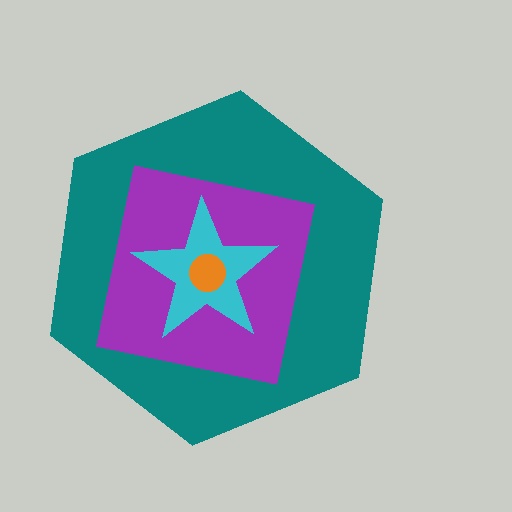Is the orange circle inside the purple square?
Yes.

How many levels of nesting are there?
4.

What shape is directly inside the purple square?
The cyan star.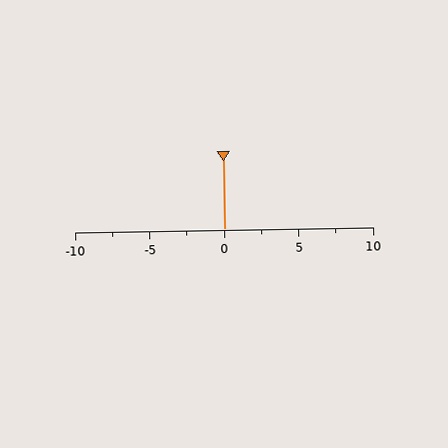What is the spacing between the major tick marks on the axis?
The major ticks are spaced 5 apart.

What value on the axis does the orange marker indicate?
The marker indicates approximately 0.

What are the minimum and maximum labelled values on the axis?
The axis runs from -10 to 10.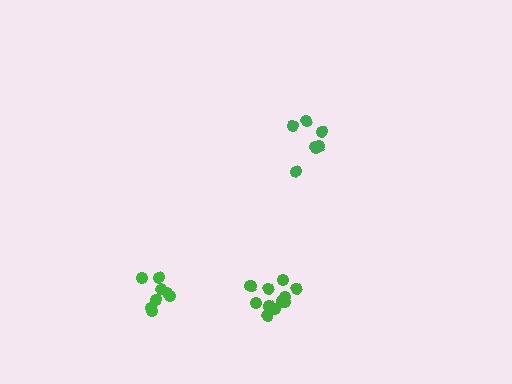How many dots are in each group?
Group 1: 6 dots, Group 2: 8 dots, Group 3: 11 dots (25 total).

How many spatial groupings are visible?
There are 3 spatial groupings.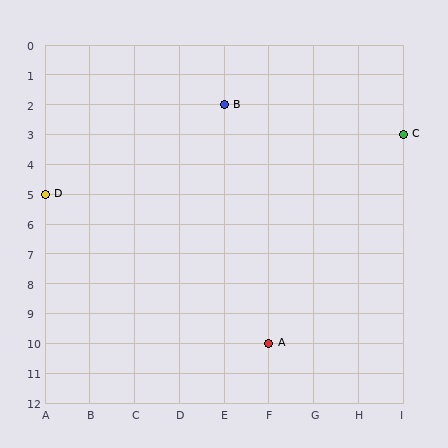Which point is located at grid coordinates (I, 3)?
Point C is at (I, 3).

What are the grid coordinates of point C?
Point C is at grid coordinates (I, 3).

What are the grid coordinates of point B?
Point B is at grid coordinates (E, 2).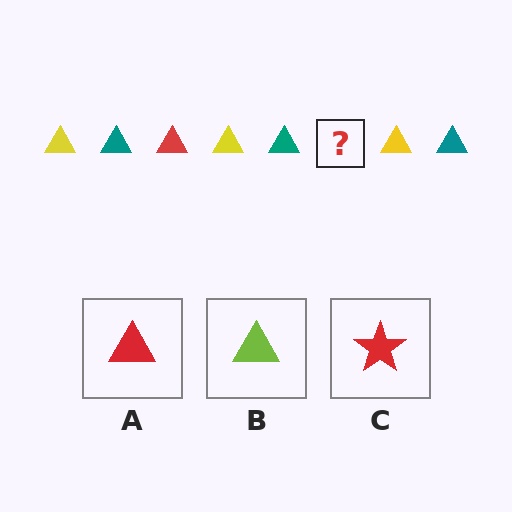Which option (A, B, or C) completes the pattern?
A.